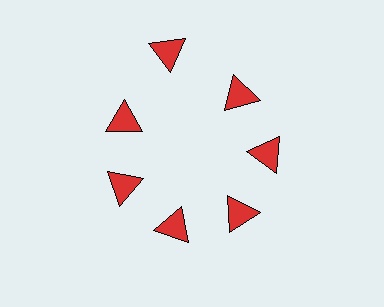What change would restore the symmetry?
The symmetry would be restored by moving it inward, back onto the ring so that all 7 triangles sit at equal angles and equal distance from the center.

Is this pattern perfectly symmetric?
No. The 7 red triangles are arranged in a ring, but one element near the 12 o'clock position is pushed outward from the center, breaking the 7-fold rotational symmetry.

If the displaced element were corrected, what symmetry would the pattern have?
It would have 7-fold rotational symmetry — the pattern would map onto itself every 51 degrees.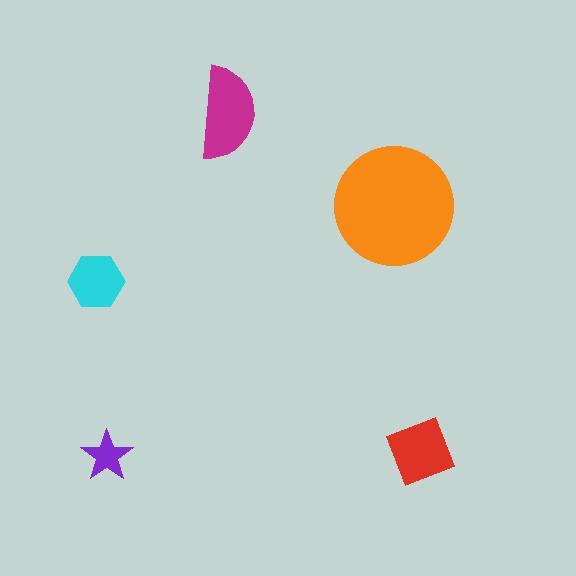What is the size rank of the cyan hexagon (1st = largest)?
4th.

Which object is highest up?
The magenta semicircle is topmost.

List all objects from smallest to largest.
The purple star, the cyan hexagon, the red diamond, the magenta semicircle, the orange circle.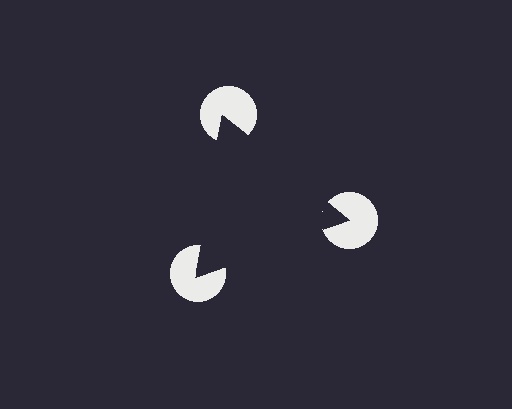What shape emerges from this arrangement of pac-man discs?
An illusory triangle — its edges are inferred from the aligned wedge cuts in the pac-man discs, not physically drawn.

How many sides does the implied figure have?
3 sides.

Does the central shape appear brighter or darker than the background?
It typically appears slightly darker than the background, even though no actual brightness change is drawn.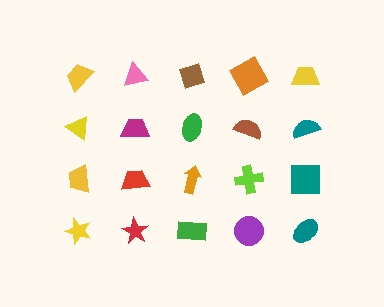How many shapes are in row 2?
5 shapes.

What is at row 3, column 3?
An orange arrow.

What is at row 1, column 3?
A brown diamond.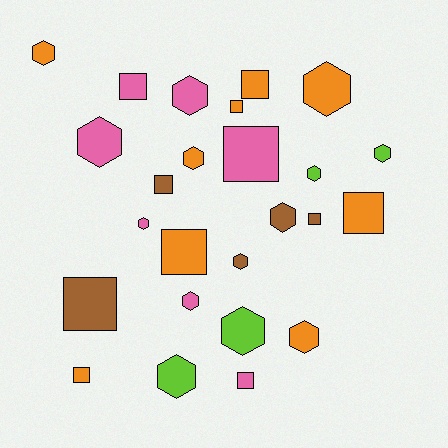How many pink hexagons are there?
There are 4 pink hexagons.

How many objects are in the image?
There are 25 objects.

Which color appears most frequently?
Orange, with 9 objects.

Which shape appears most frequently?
Hexagon, with 14 objects.